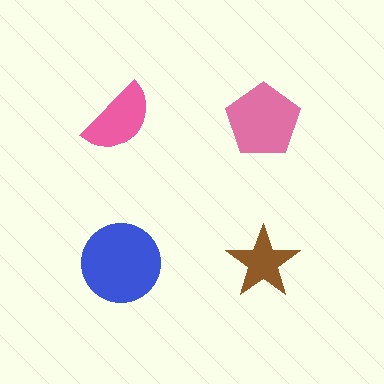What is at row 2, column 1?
A blue circle.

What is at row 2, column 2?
A brown star.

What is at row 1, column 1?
A pink semicircle.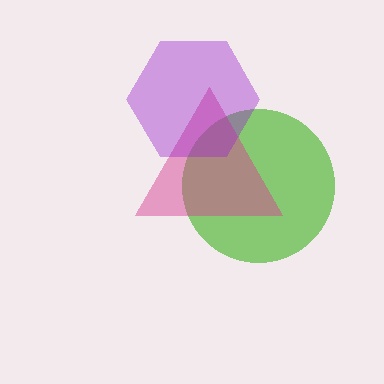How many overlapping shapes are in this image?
There are 3 overlapping shapes in the image.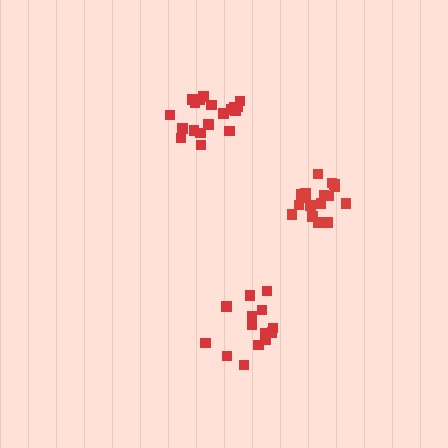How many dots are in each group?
Group 1: 19 dots, Group 2: 14 dots, Group 3: 17 dots (50 total).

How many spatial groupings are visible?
There are 3 spatial groupings.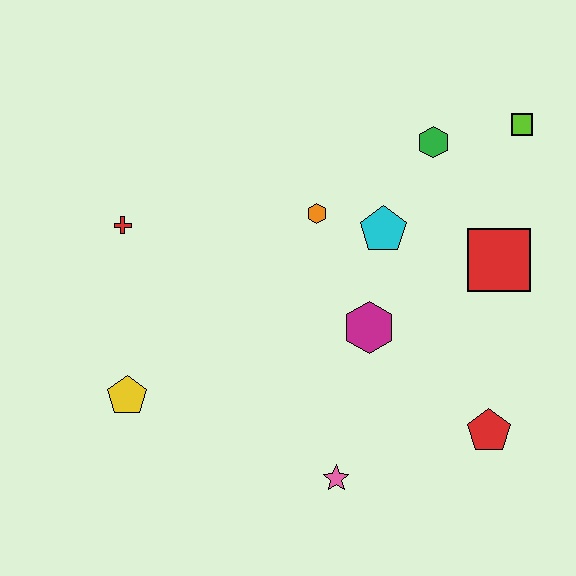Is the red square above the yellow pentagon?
Yes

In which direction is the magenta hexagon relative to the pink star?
The magenta hexagon is above the pink star.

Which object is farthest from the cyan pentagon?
The yellow pentagon is farthest from the cyan pentagon.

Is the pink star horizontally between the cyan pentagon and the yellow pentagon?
Yes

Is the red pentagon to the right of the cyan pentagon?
Yes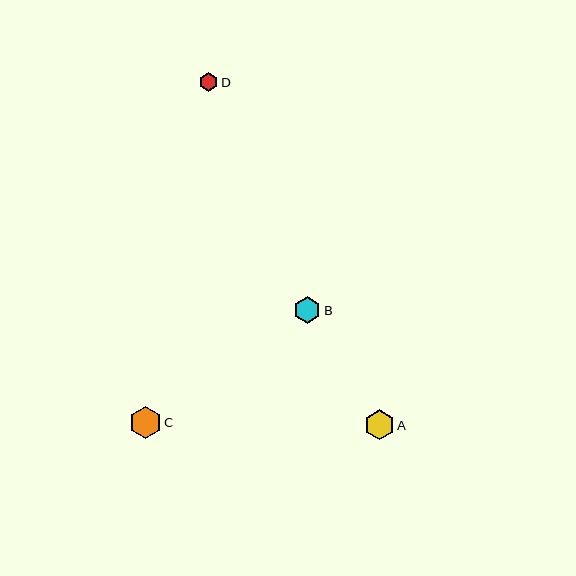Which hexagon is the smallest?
Hexagon D is the smallest with a size of approximately 19 pixels.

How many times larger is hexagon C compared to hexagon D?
Hexagon C is approximately 1.7 times the size of hexagon D.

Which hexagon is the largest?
Hexagon C is the largest with a size of approximately 32 pixels.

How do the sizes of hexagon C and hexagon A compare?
Hexagon C and hexagon A are approximately the same size.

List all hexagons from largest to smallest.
From largest to smallest: C, A, B, D.